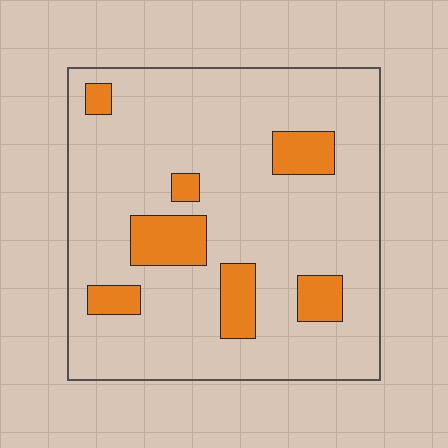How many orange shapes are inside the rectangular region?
7.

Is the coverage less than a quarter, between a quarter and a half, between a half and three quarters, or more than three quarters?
Less than a quarter.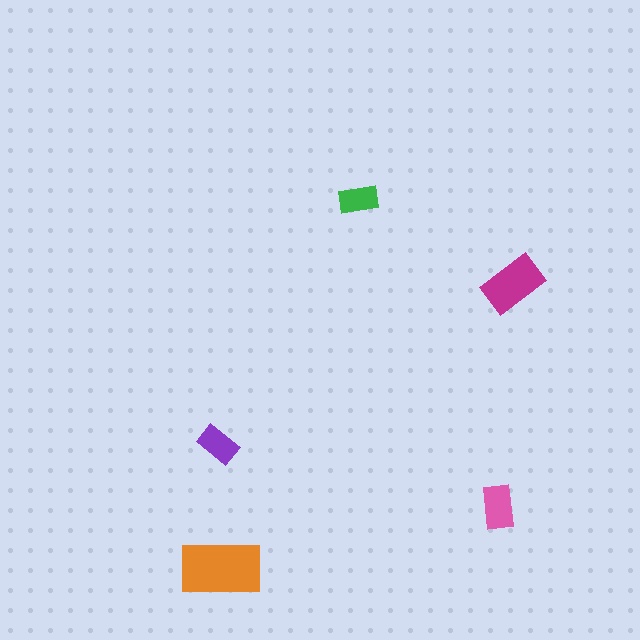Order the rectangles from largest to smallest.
the orange one, the magenta one, the pink one, the purple one, the green one.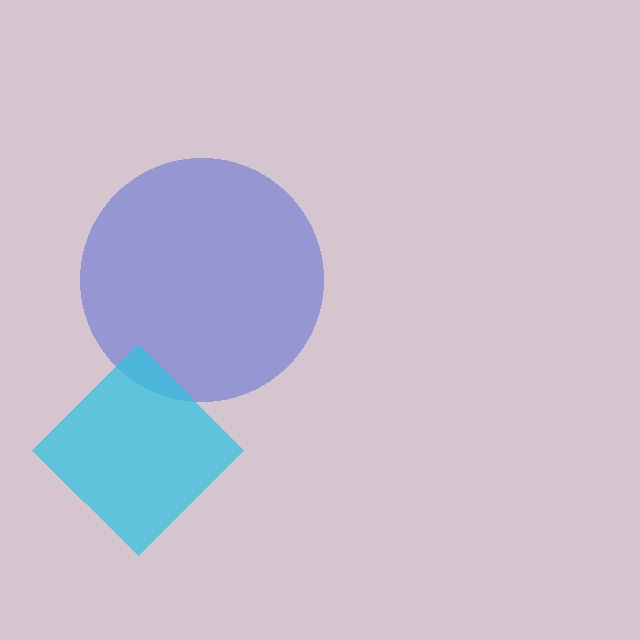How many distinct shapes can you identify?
There are 2 distinct shapes: a blue circle, a cyan diamond.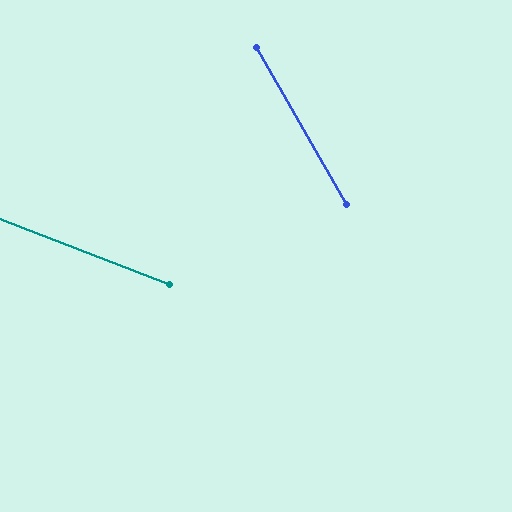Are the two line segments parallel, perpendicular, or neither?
Neither parallel nor perpendicular — they differ by about 40°.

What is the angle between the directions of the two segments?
Approximately 40 degrees.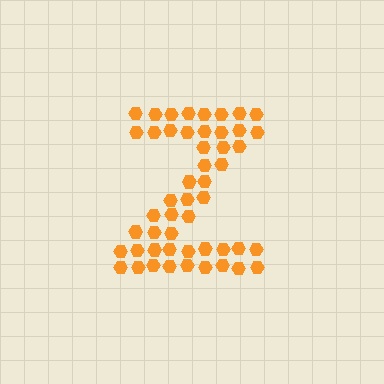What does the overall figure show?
The overall figure shows the letter Z.